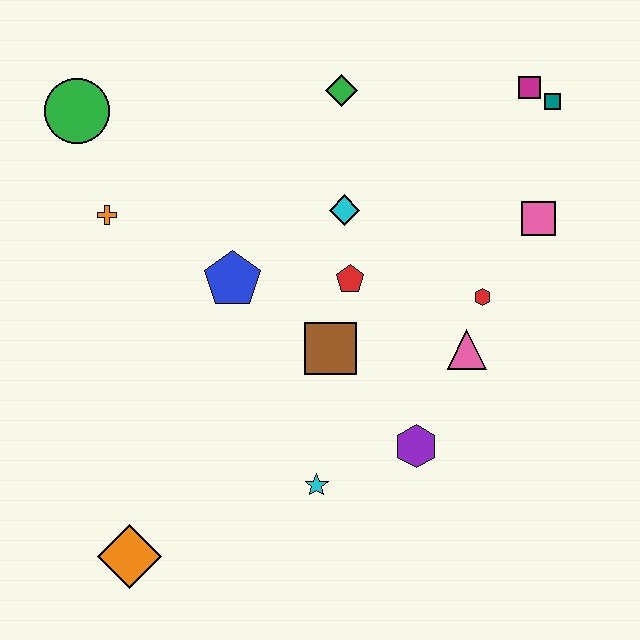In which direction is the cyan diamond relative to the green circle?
The cyan diamond is to the right of the green circle.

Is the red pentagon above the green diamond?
No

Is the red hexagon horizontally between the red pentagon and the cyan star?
No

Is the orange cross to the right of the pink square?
No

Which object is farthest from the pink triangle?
The green circle is farthest from the pink triangle.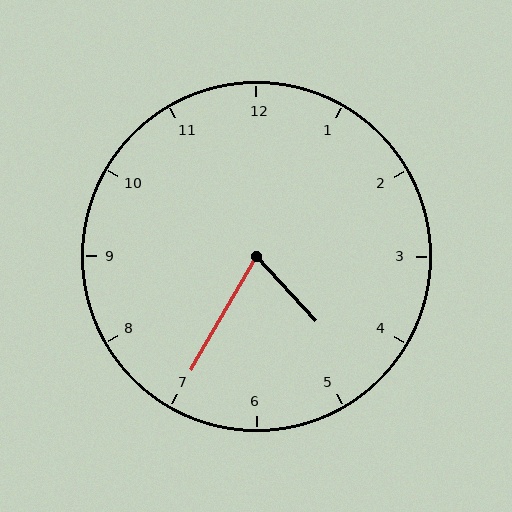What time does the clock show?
4:35.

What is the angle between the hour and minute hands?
Approximately 72 degrees.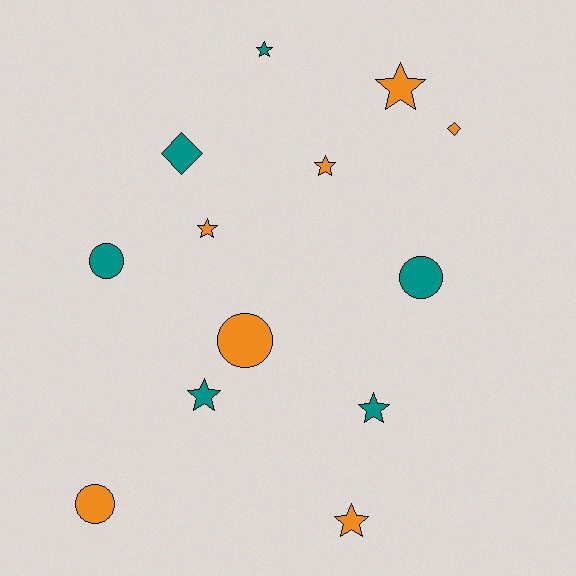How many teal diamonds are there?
There is 1 teal diamond.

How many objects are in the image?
There are 13 objects.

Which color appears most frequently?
Orange, with 7 objects.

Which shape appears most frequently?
Star, with 7 objects.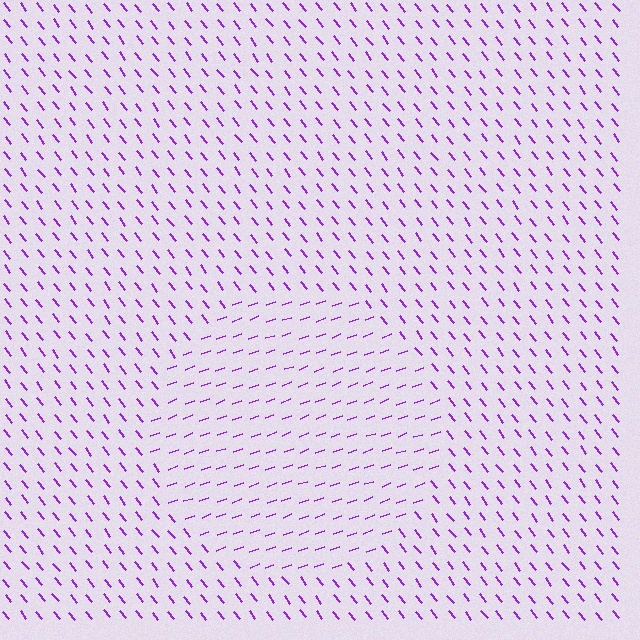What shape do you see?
I see a circle.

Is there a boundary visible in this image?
Yes, there is a texture boundary formed by a change in line orientation.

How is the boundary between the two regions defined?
The boundary is defined purely by a change in line orientation (approximately 71 degrees difference). All lines are the same color and thickness.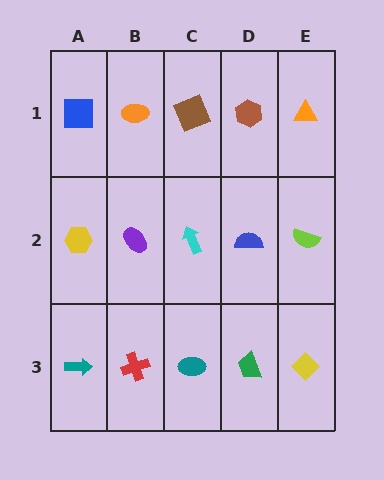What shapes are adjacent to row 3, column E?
A lime semicircle (row 2, column E), a green trapezoid (row 3, column D).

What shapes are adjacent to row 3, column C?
A cyan arrow (row 2, column C), a red cross (row 3, column B), a green trapezoid (row 3, column D).